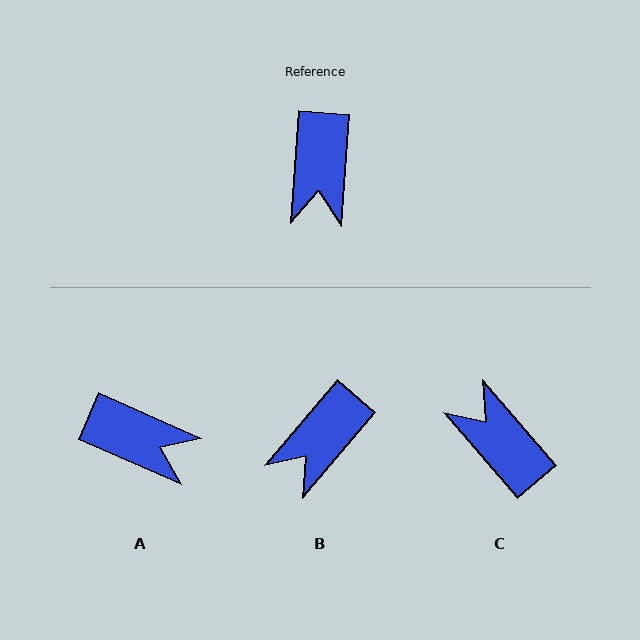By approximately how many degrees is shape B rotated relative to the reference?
Approximately 36 degrees clockwise.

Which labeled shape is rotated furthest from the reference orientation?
C, about 136 degrees away.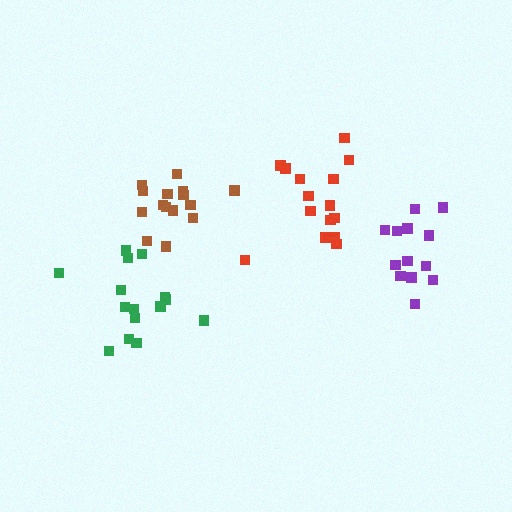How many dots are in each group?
Group 1: 15 dots, Group 2: 15 dots, Group 3: 14 dots, Group 4: 15 dots (59 total).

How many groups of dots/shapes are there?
There are 4 groups.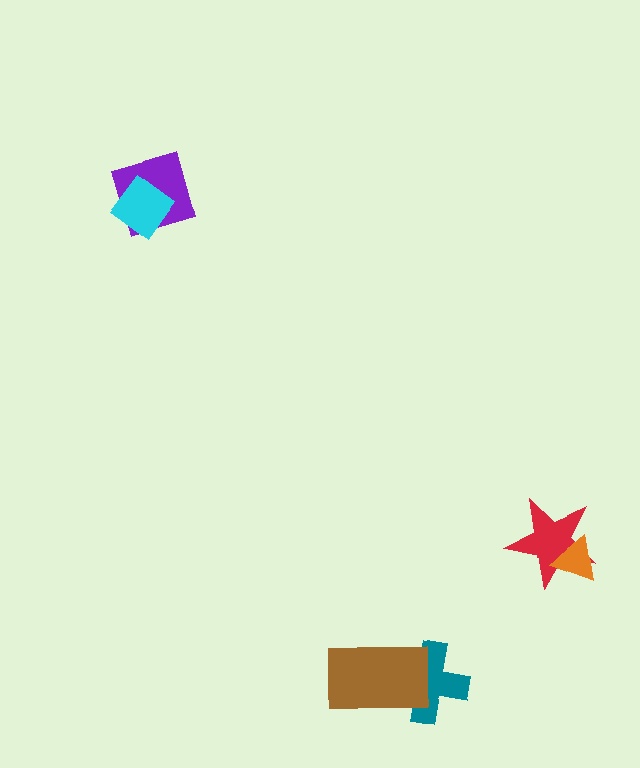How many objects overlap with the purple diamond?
1 object overlaps with the purple diamond.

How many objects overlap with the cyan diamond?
1 object overlaps with the cyan diamond.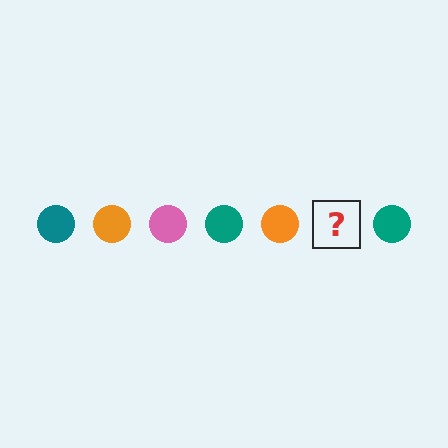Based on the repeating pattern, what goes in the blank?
The blank should be a pink circle.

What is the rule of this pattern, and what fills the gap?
The rule is that the pattern cycles through teal, orange, pink circles. The gap should be filled with a pink circle.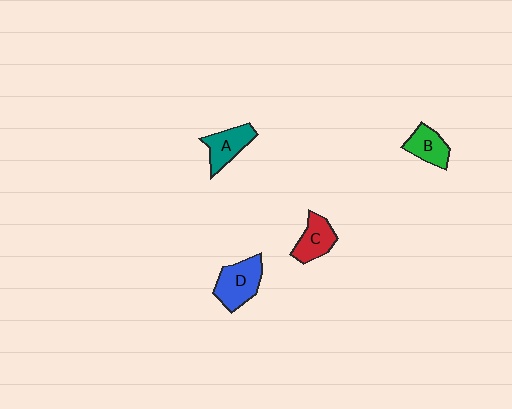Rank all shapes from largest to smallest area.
From largest to smallest: D (blue), A (teal), C (red), B (green).